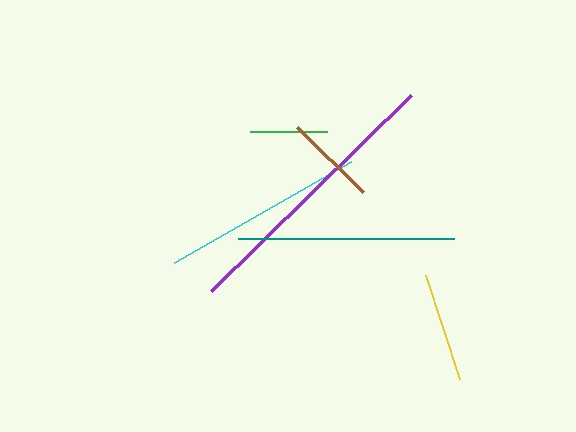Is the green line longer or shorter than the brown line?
The brown line is longer than the green line.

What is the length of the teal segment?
The teal segment is approximately 217 pixels long.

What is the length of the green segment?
The green segment is approximately 77 pixels long.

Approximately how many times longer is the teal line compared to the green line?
The teal line is approximately 2.8 times the length of the green line.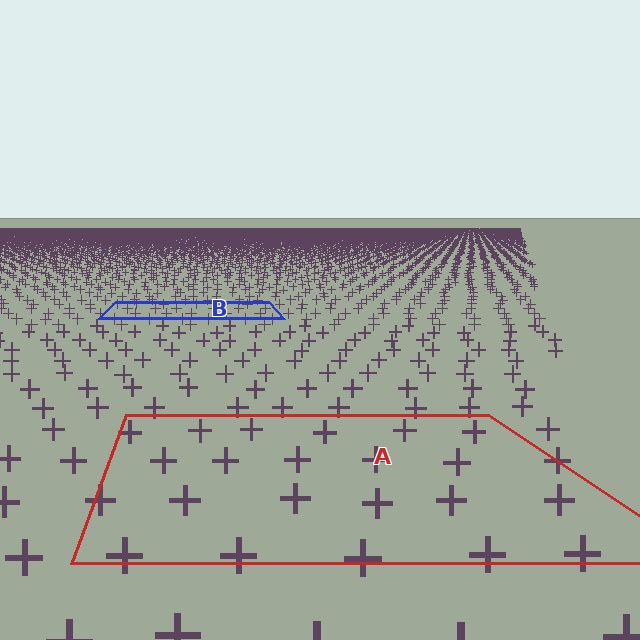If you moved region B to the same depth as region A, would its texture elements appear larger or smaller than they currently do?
They would appear larger. At a closer depth, the same texture elements are projected at a bigger on-screen size.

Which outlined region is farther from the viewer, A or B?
Region B is farther from the viewer — the texture elements inside it appear smaller and more densely packed.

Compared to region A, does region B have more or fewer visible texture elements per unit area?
Region B has more texture elements per unit area — they are packed more densely because it is farther away.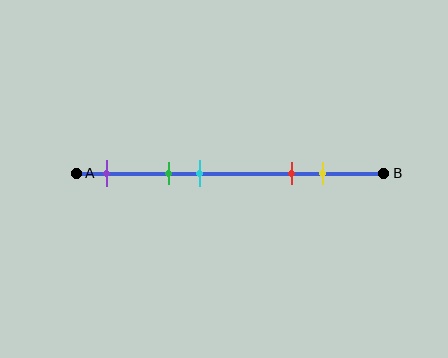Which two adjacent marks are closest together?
The green and cyan marks are the closest adjacent pair.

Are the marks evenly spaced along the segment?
No, the marks are not evenly spaced.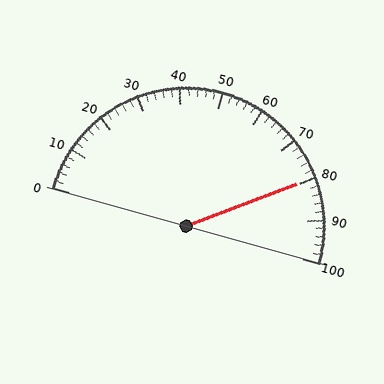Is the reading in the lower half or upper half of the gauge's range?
The reading is in the upper half of the range (0 to 100).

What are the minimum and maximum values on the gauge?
The gauge ranges from 0 to 100.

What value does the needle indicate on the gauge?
The needle indicates approximately 80.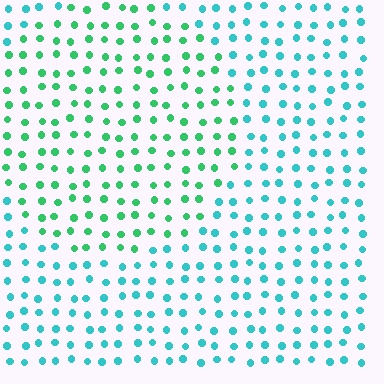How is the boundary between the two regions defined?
The boundary is defined purely by a slight shift in hue (about 39 degrees). Spacing, size, and orientation are identical on both sides.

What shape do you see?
I see a circle.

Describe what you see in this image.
The image is filled with small cyan elements in a uniform arrangement. A circle-shaped region is visible where the elements are tinted to a slightly different hue, forming a subtle color boundary.